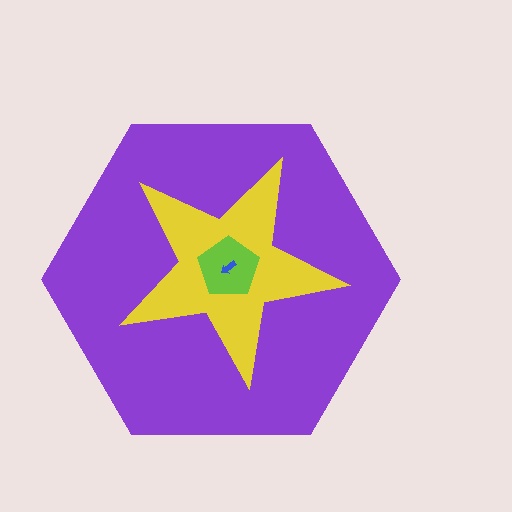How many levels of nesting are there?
4.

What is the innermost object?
The blue arrow.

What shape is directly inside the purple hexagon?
The yellow star.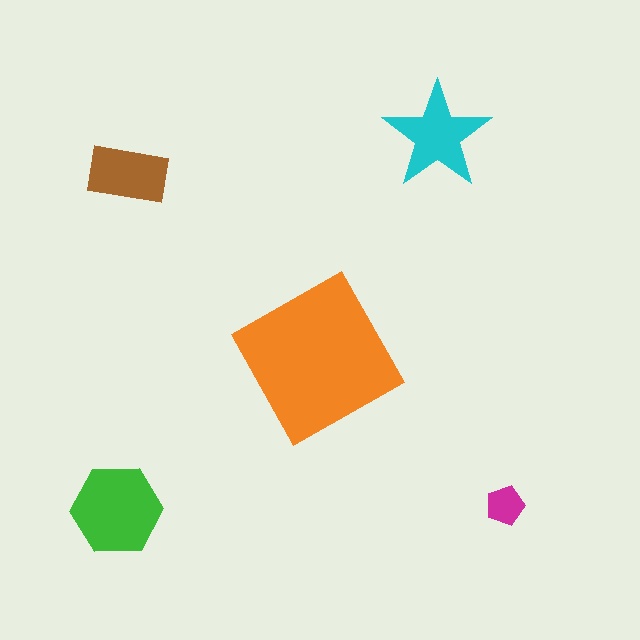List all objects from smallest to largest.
The magenta pentagon, the brown rectangle, the cyan star, the green hexagon, the orange square.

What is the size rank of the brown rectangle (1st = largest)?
4th.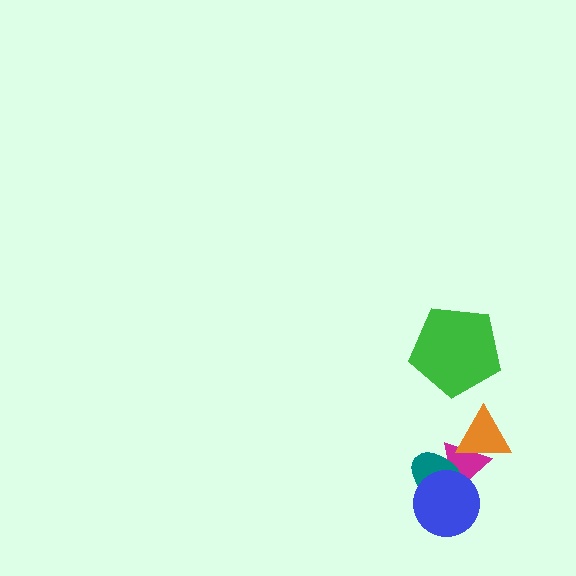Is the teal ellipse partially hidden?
Yes, it is partially covered by another shape.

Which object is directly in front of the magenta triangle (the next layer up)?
The teal ellipse is directly in front of the magenta triangle.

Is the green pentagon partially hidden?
No, no other shape covers it.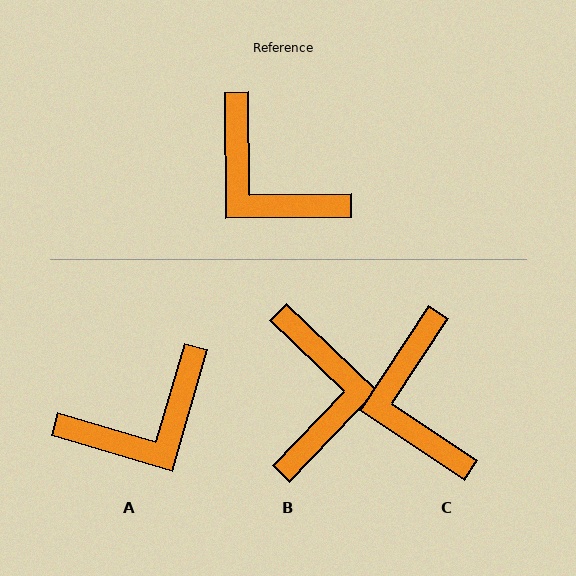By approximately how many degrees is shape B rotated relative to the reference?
Approximately 136 degrees counter-clockwise.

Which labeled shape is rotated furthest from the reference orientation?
B, about 136 degrees away.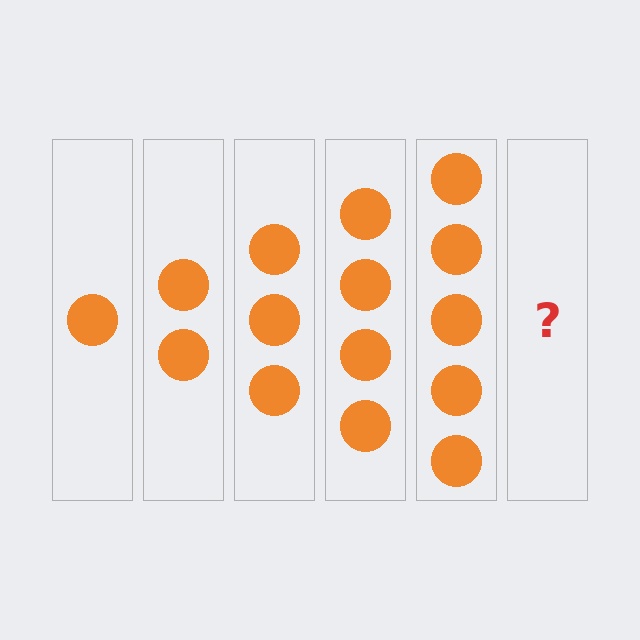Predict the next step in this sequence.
The next step is 6 circles.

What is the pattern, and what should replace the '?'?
The pattern is that each step adds one more circle. The '?' should be 6 circles.